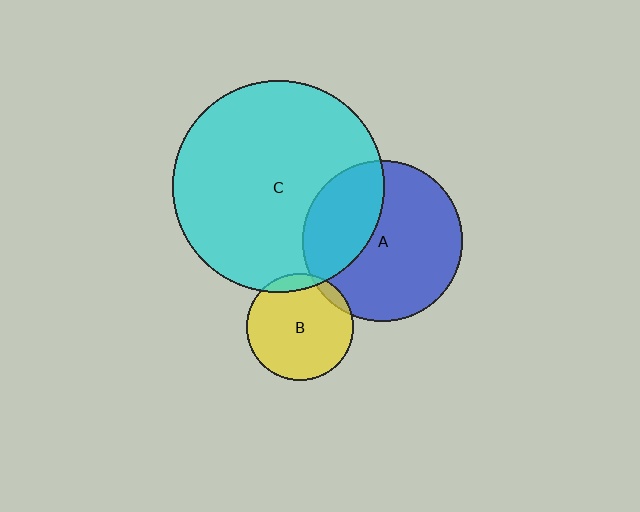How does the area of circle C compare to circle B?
Approximately 3.9 times.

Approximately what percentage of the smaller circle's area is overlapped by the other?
Approximately 10%.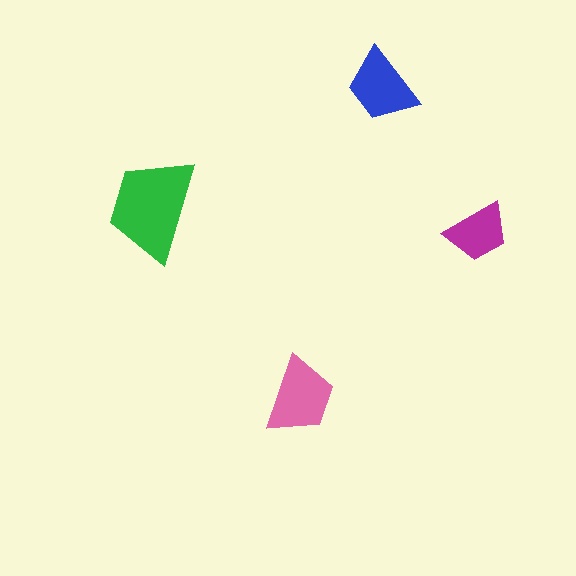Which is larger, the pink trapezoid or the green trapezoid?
The green one.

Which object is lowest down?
The pink trapezoid is bottommost.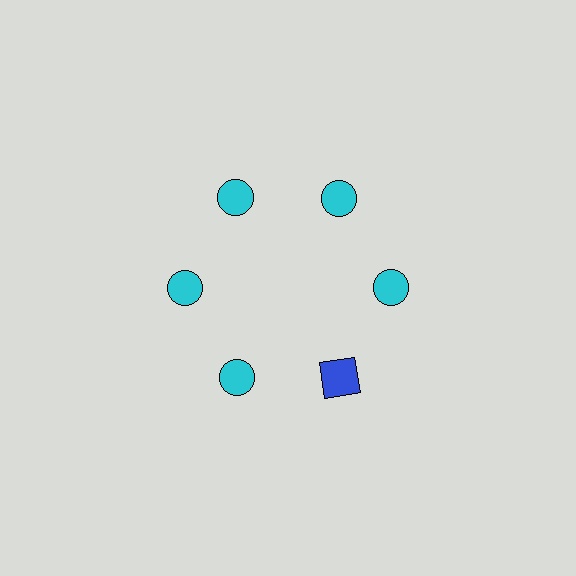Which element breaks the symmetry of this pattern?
The blue square at roughly the 5 o'clock position breaks the symmetry. All other shapes are cyan circles.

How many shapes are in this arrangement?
There are 6 shapes arranged in a ring pattern.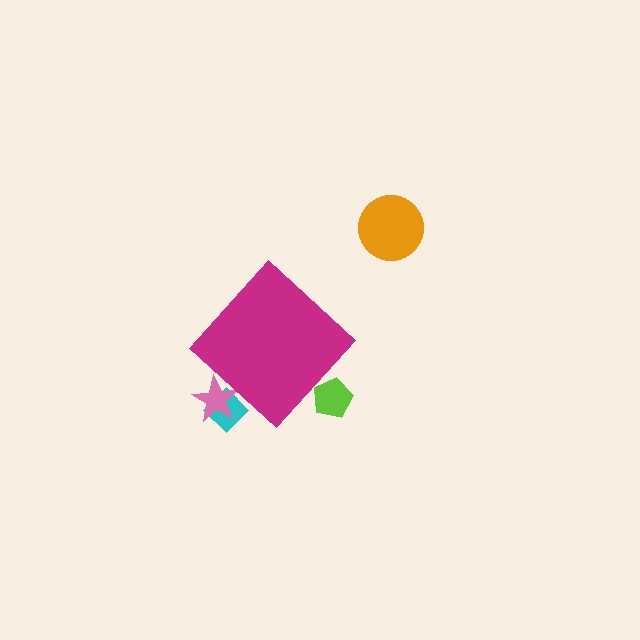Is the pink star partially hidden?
Yes, the pink star is partially hidden behind the magenta diamond.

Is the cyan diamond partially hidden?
Yes, the cyan diamond is partially hidden behind the magenta diamond.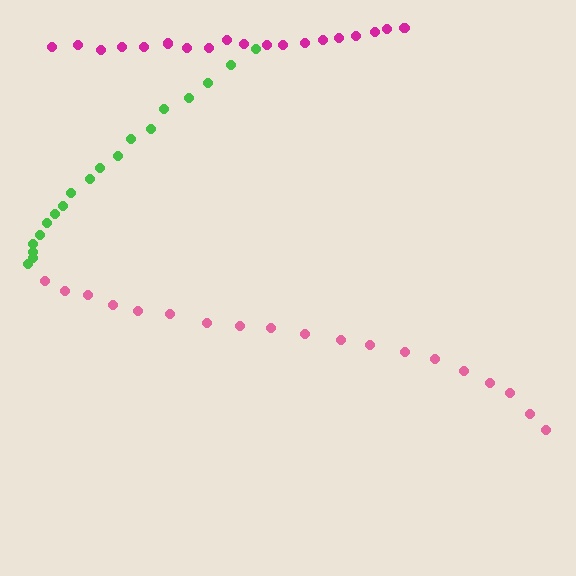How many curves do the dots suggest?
There are 3 distinct paths.